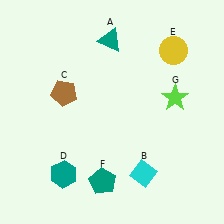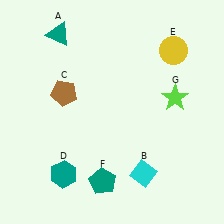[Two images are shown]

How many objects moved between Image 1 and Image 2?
1 object moved between the two images.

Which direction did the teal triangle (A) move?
The teal triangle (A) moved left.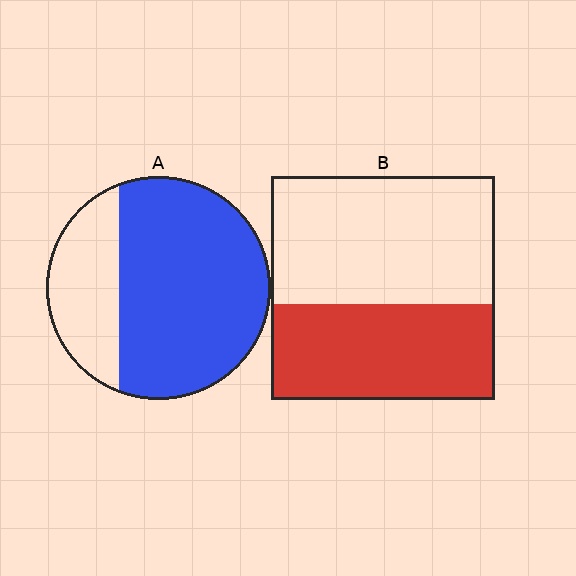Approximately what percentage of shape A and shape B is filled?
A is approximately 70% and B is approximately 45%.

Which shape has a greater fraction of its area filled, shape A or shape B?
Shape A.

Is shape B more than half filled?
No.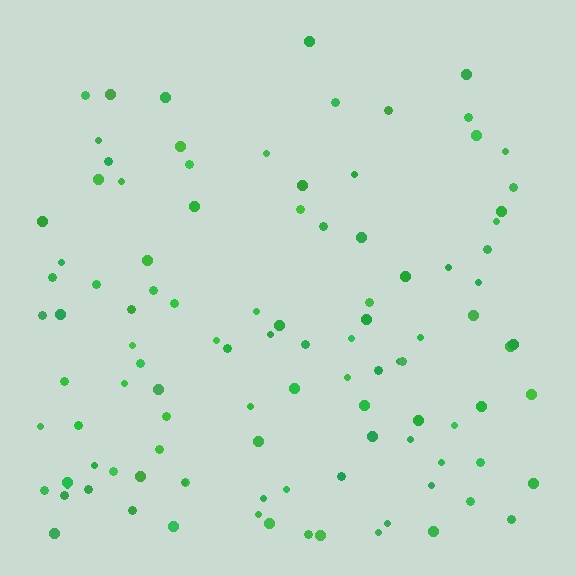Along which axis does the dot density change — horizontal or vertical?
Vertical.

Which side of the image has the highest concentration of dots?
The bottom.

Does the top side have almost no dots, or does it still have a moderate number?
Still a moderate number, just noticeably fewer than the bottom.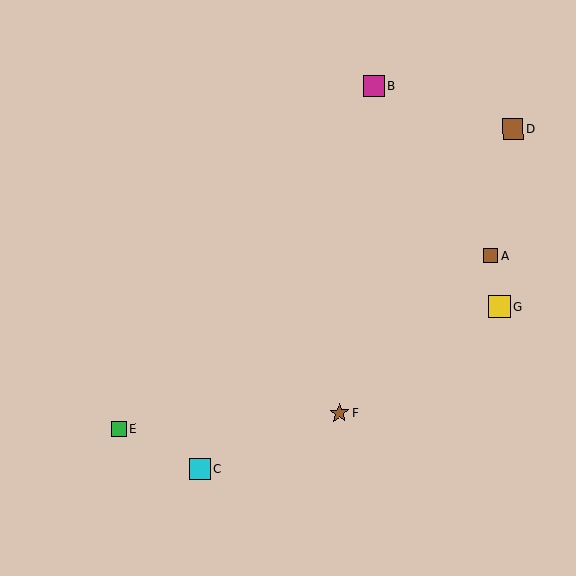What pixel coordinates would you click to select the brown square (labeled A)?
Click at (491, 256) to select the brown square A.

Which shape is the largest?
The yellow square (labeled G) is the largest.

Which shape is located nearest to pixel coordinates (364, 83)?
The magenta square (labeled B) at (374, 86) is nearest to that location.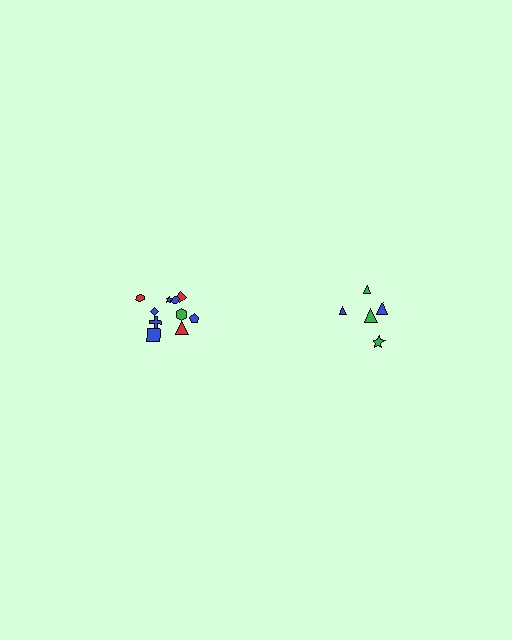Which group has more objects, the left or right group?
The left group.